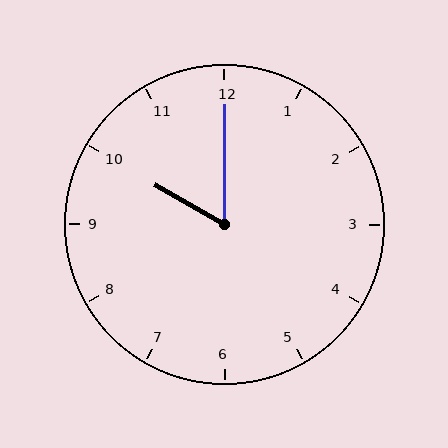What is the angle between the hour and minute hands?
Approximately 60 degrees.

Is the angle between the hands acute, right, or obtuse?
It is acute.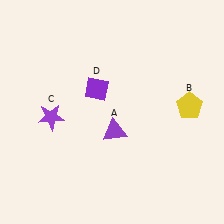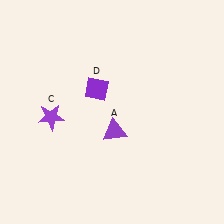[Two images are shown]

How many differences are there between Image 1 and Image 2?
There is 1 difference between the two images.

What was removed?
The yellow pentagon (B) was removed in Image 2.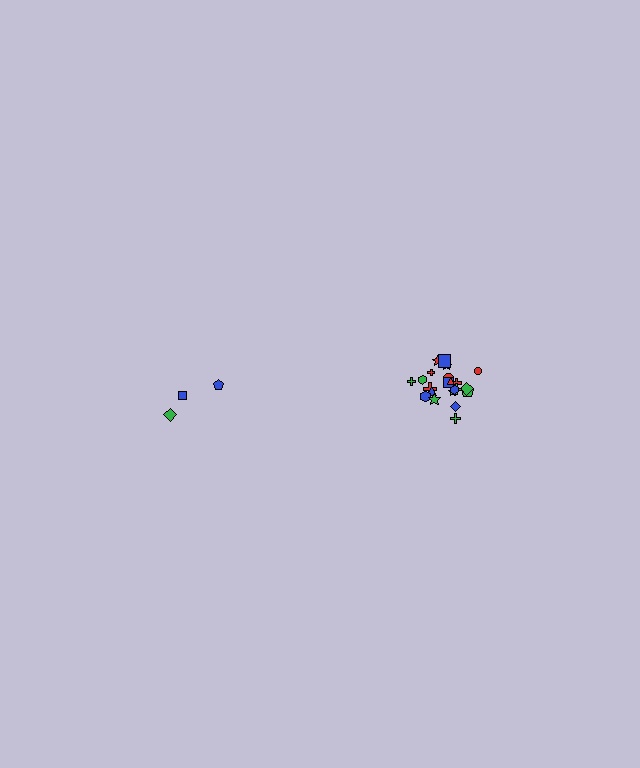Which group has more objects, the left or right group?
The right group.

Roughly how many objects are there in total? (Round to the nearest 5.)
Roughly 25 objects in total.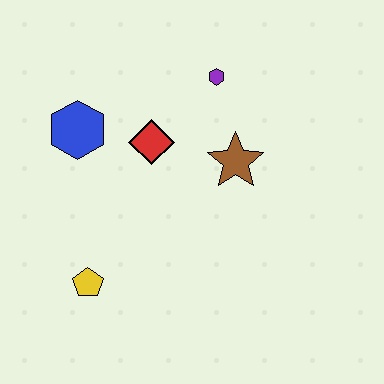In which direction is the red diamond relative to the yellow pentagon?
The red diamond is above the yellow pentagon.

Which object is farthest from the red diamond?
The yellow pentagon is farthest from the red diamond.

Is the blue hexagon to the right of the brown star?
No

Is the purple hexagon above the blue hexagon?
Yes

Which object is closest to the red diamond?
The blue hexagon is closest to the red diamond.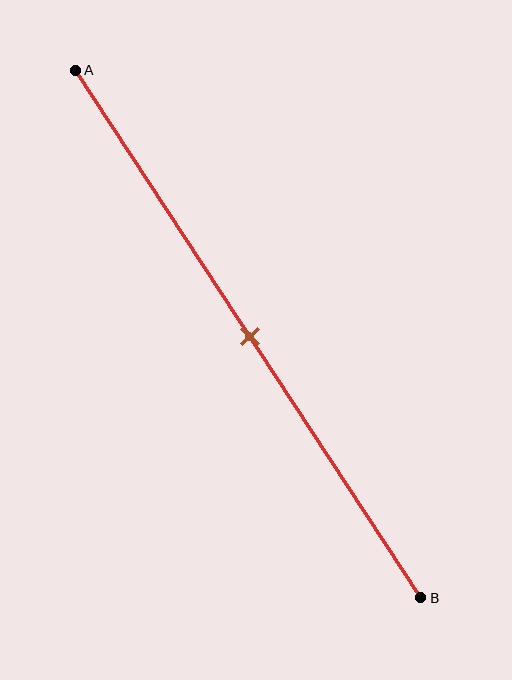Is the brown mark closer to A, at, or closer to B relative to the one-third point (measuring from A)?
The brown mark is closer to point B than the one-third point of segment AB.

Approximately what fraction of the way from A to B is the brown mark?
The brown mark is approximately 50% of the way from A to B.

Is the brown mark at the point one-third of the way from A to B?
No, the mark is at about 50% from A, not at the 33% one-third point.